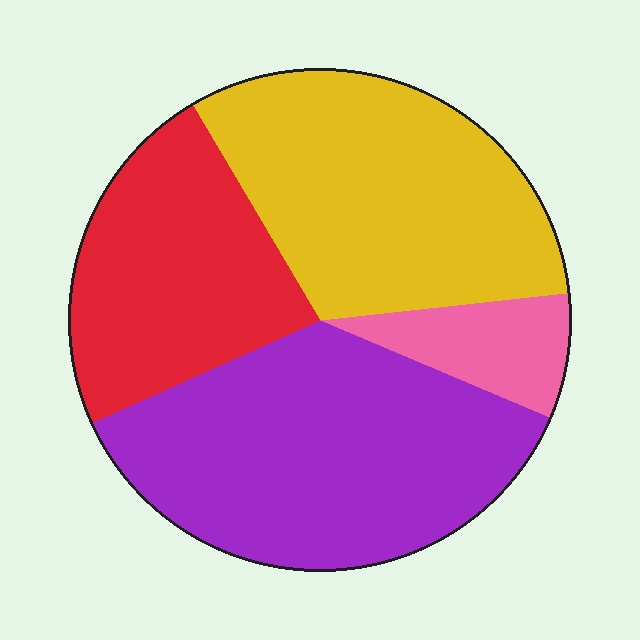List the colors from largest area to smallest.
From largest to smallest: purple, yellow, red, pink.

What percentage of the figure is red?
Red takes up about one quarter (1/4) of the figure.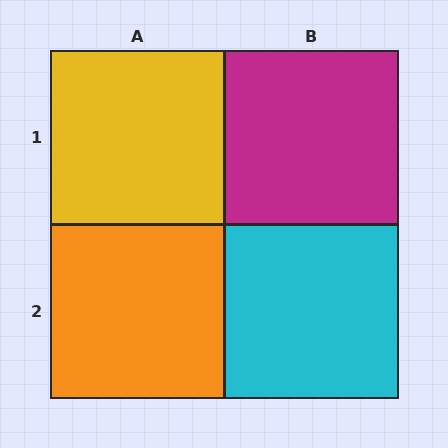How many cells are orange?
1 cell is orange.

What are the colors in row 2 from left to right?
Orange, cyan.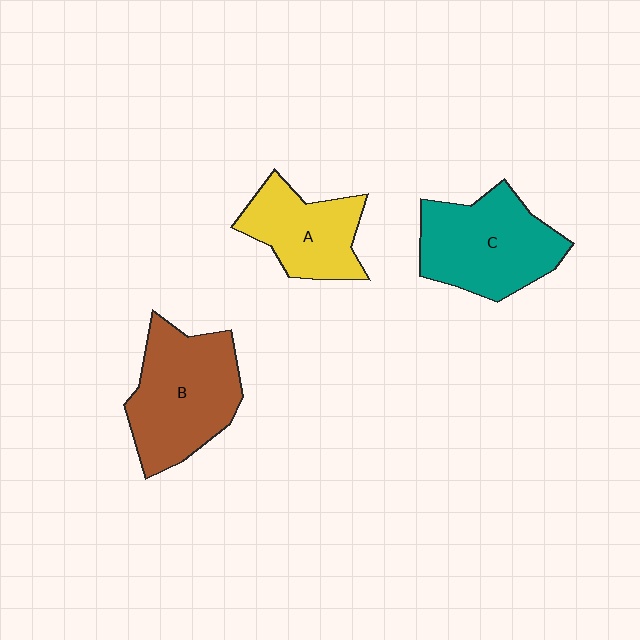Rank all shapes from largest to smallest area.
From largest to smallest: B (brown), C (teal), A (yellow).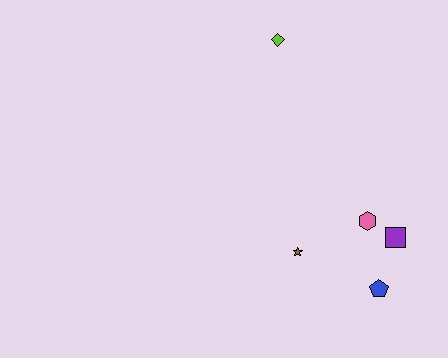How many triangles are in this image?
There are no triangles.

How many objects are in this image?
There are 5 objects.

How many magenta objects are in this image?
There are no magenta objects.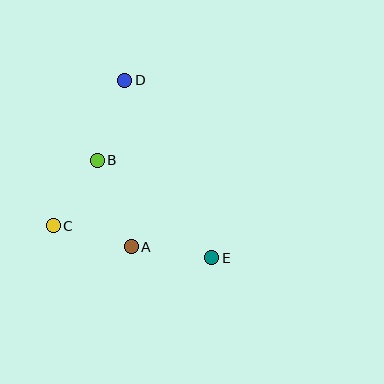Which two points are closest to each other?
Points B and C are closest to each other.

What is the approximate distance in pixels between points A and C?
The distance between A and C is approximately 81 pixels.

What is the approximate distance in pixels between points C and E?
The distance between C and E is approximately 161 pixels.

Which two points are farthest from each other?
Points D and E are farthest from each other.